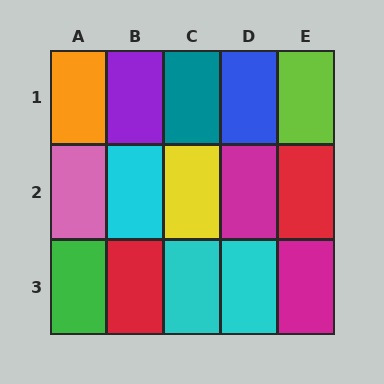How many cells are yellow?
1 cell is yellow.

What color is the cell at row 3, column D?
Cyan.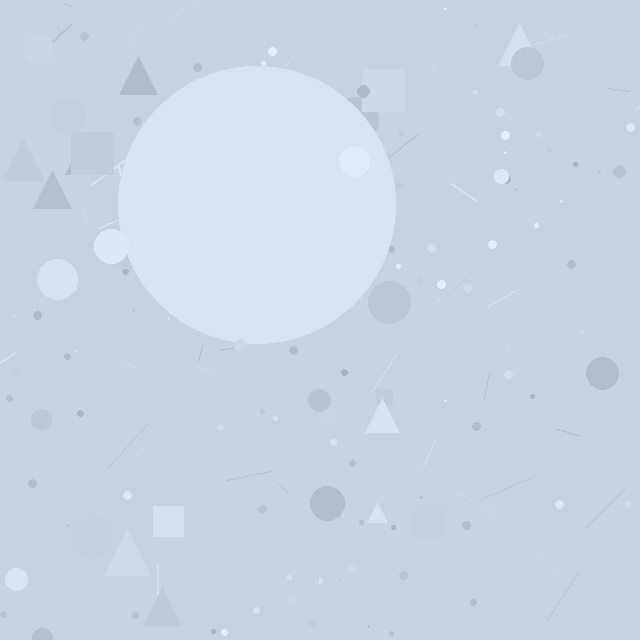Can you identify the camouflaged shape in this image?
The camouflaged shape is a circle.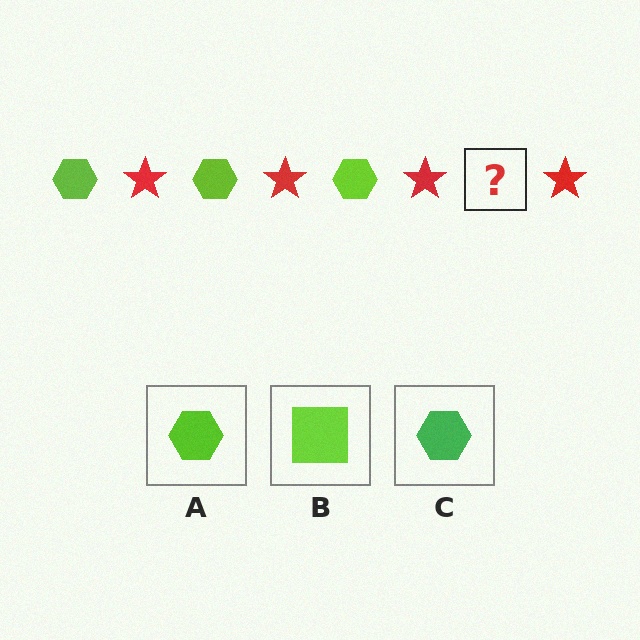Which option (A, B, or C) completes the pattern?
A.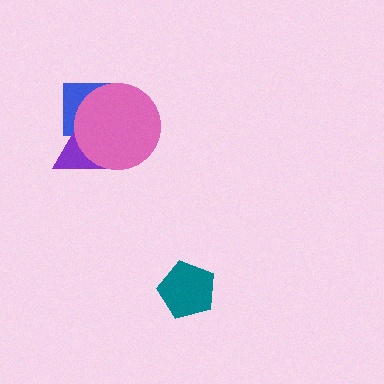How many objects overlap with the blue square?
2 objects overlap with the blue square.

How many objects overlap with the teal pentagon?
0 objects overlap with the teal pentagon.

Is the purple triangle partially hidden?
Yes, it is partially covered by another shape.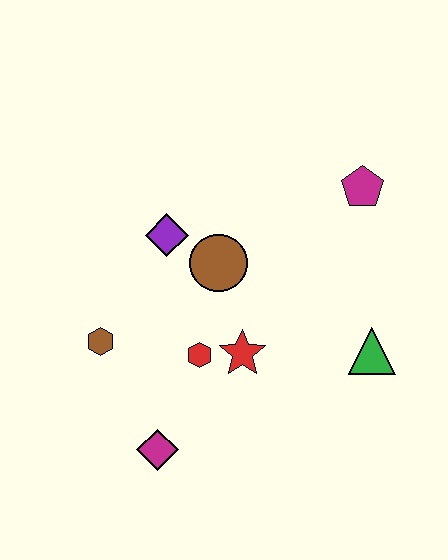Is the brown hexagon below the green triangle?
No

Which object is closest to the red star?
The red hexagon is closest to the red star.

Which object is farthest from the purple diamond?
The green triangle is farthest from the purple diamond.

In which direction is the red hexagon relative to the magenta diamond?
The red hexagon is above the magenta diamond.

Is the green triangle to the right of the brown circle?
Yes